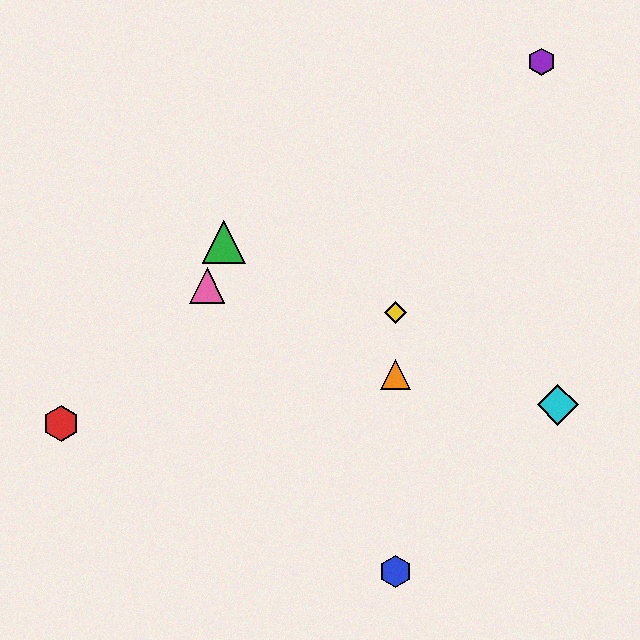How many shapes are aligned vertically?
3 shapes (the blue hexagon, the yellow diamond, the orange triangle) are aligned vertically.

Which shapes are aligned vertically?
The blue hexagon, the yellow diamond, the orange triangle are aligned vertically.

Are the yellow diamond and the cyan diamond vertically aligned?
No, the yellow diamond is at x≈396 and the cyan diamond is at x≈558.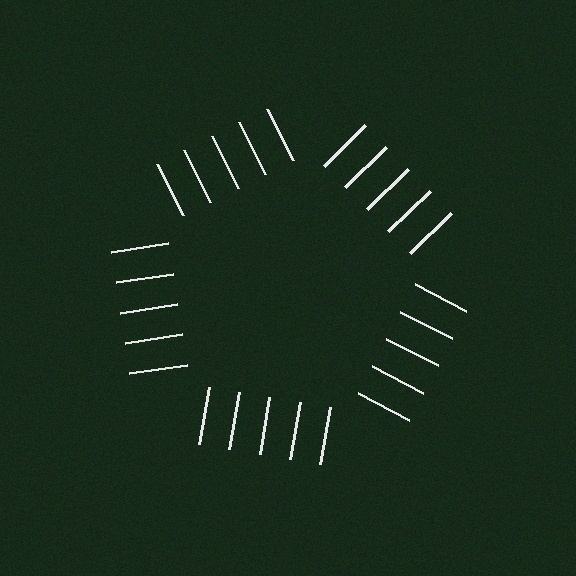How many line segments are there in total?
25 — 5 along each of the 5 edges.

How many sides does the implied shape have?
5 sides — the line-ends trace a pentagon.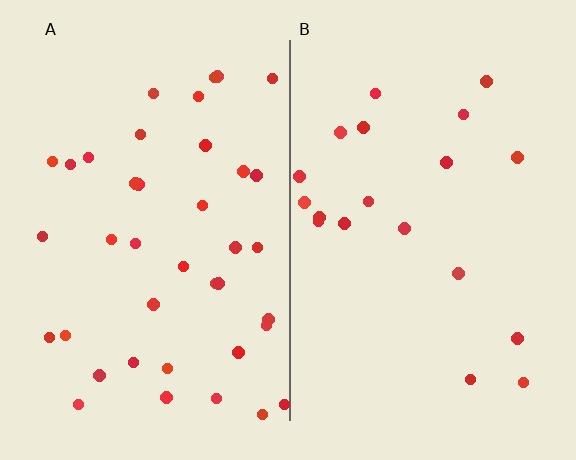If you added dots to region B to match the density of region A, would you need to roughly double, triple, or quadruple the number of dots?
Approximately double.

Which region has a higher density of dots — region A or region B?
A (the left).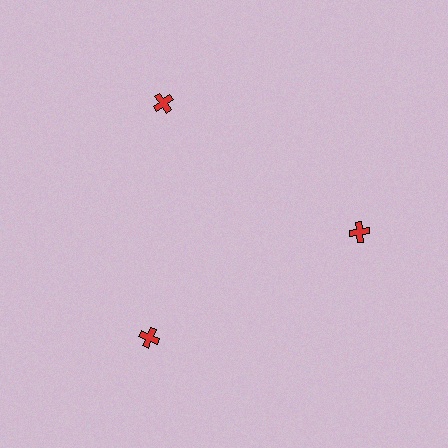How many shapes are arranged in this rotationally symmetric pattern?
There are 3 shapes, arranged in 3 groups of 1.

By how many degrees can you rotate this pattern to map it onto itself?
The pattern maps onto itself every 120 degrees of rotation.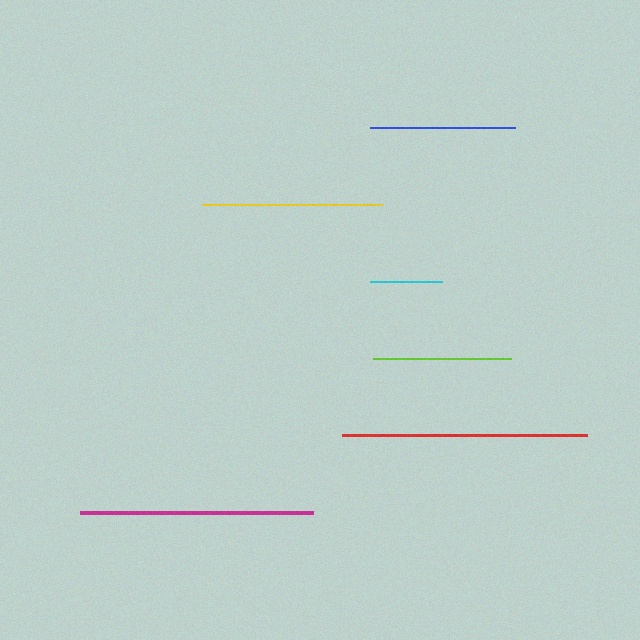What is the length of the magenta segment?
The magenta segment is approximately 233 pixels long.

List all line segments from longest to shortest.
From longest to shortest: red, magenta, yellow, blue, lime, cyan.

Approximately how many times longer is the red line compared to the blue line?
The red line is approximately 1.7 times the length of the blue line.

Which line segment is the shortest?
The cyan line is the shortest at approximately 72 pixels.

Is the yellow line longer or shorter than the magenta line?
The magenta line is longer than the yellow line.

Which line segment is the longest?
The red line is the longest at approximately 246 pixels.